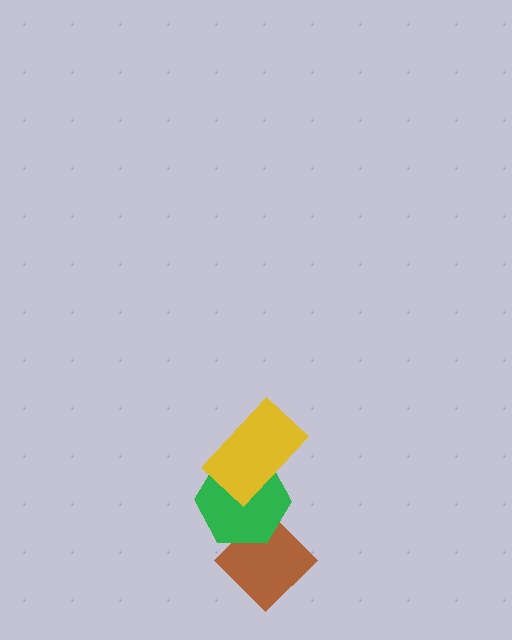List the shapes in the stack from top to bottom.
From top to bottom: the yellow rectangle, the green hexagon, the brown diamond.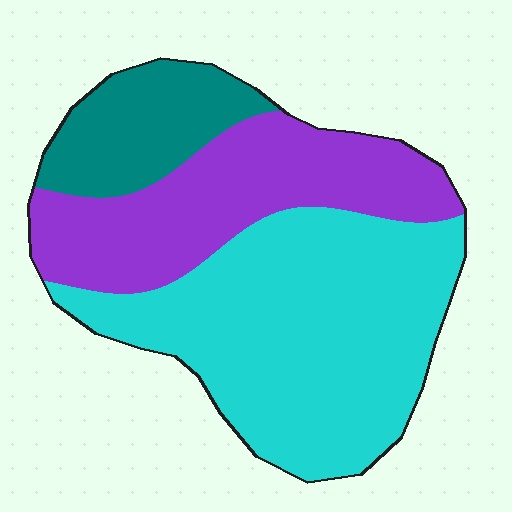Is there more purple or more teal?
Purple.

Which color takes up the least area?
Teal, at roughly 15%.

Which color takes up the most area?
Cyan, at roughly 50%.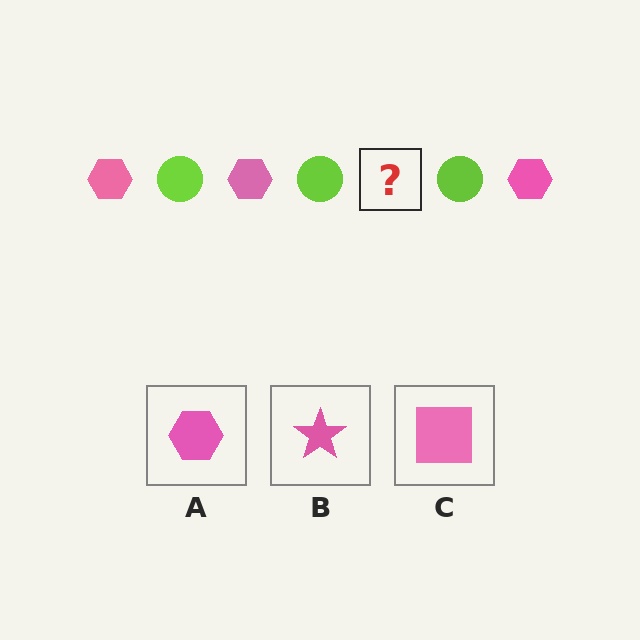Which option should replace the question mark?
Option A.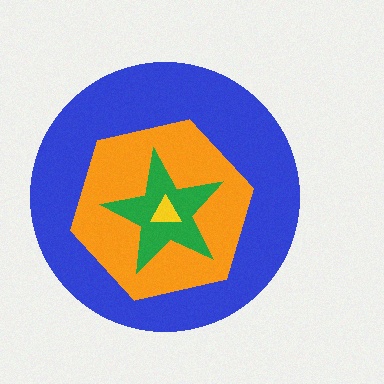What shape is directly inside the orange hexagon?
The green star.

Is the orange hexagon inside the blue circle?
Yes.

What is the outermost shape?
The blue circle.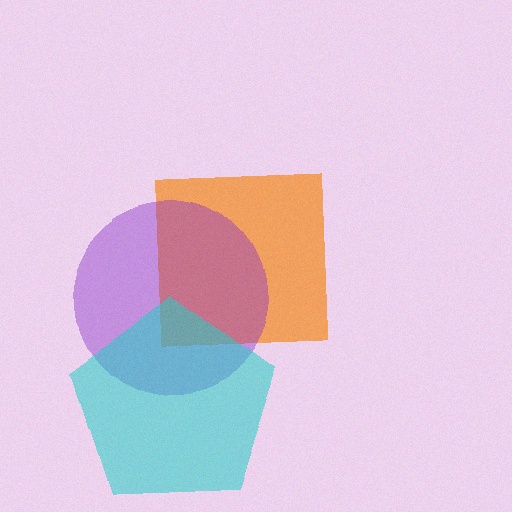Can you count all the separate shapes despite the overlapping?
Yes, there are 3 separate shapes.